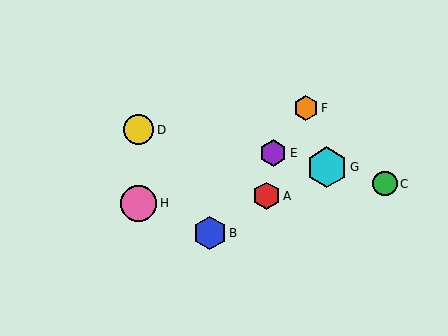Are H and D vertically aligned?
Yes, both are at x≈139.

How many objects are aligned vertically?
2 objects (D, H) are aligned vertically.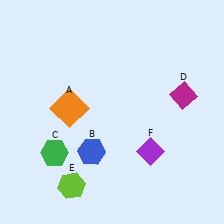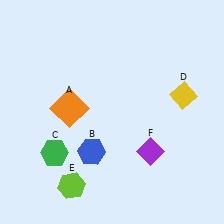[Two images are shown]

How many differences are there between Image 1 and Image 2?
There is 1 difference between the two images.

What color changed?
The diamond (D) changed from magenta in Image 1 to yellow in Image 2.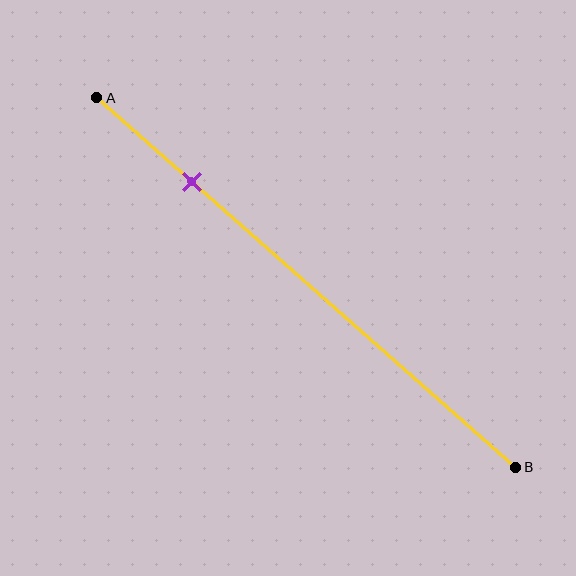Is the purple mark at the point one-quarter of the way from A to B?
Yes, the mark is approximately at the one-quarter point.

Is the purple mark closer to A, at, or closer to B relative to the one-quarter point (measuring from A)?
The purple mark is approximately at the one-quarter point of segment AB.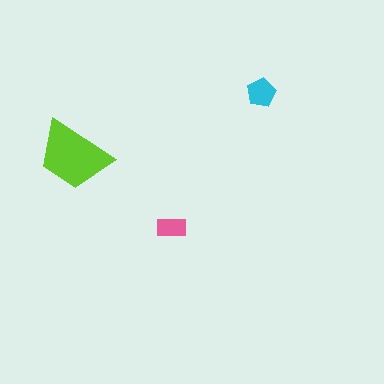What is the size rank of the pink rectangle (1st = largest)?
3rd.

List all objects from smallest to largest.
The pink rectangle, the cyan pentagon, the lime trapezoid.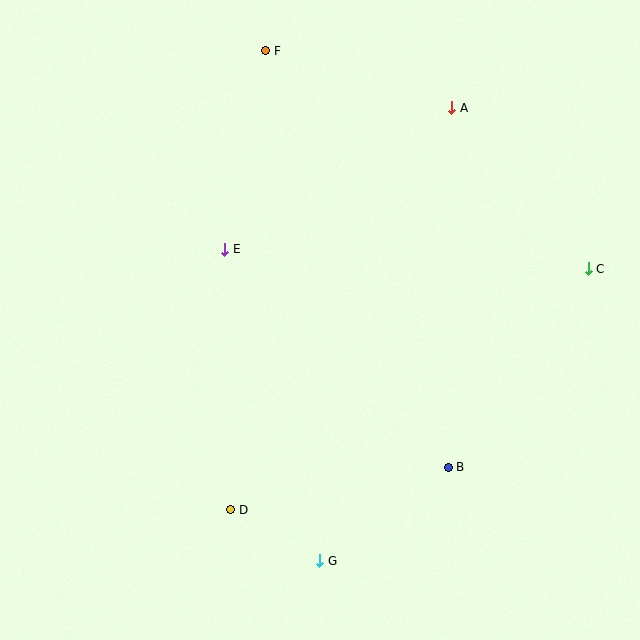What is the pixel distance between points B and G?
The distance between B and G is 159 pixels.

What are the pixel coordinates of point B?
Point B is at (448, 467).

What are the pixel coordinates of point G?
Point G is at (320, 561).